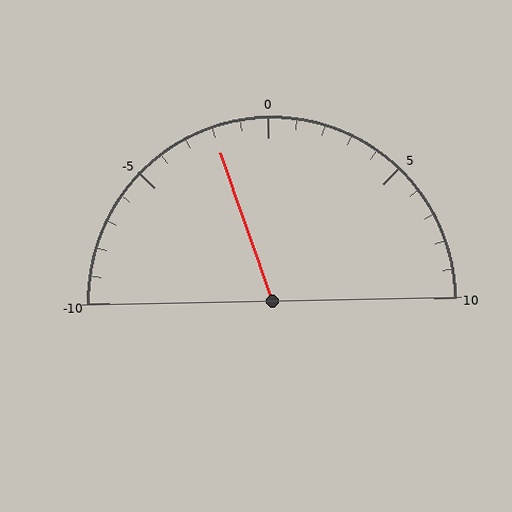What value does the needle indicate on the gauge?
The needle indicates approximately -2.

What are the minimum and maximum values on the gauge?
The gauge ranges from -10 to 10.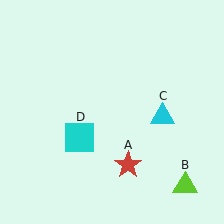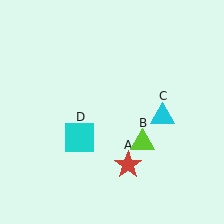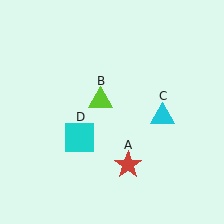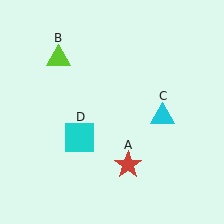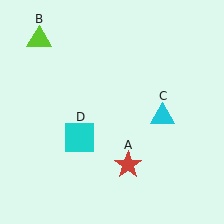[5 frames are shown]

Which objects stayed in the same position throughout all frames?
Red star (object A) and cyan triangle (object C) and cyan square (object D) remained stationary.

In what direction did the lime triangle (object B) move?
The lime triangle (object B) moved up and to the left.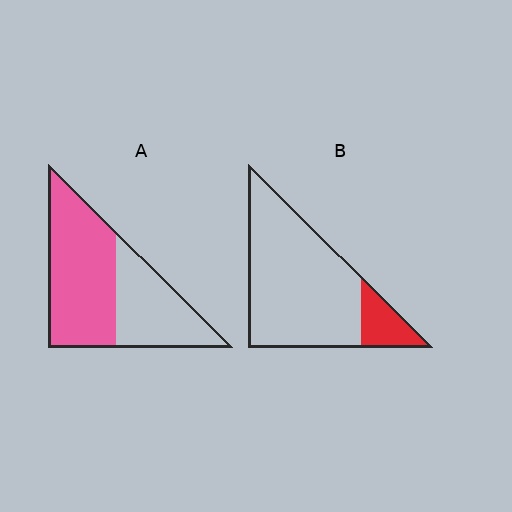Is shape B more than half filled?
No.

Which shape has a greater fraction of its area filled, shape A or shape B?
Shape A.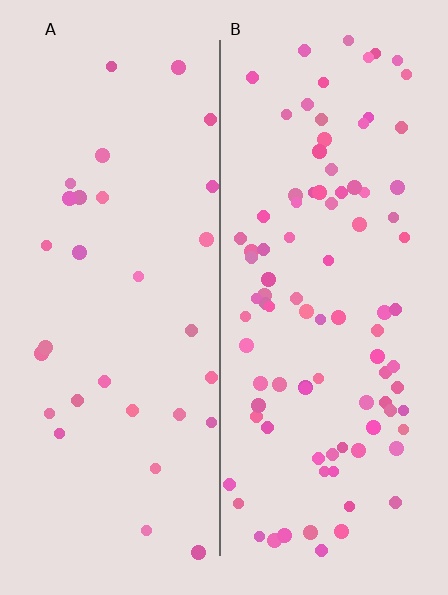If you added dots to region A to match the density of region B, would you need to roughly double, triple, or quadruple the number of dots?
Approximately triple.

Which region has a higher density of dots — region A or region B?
B (the right).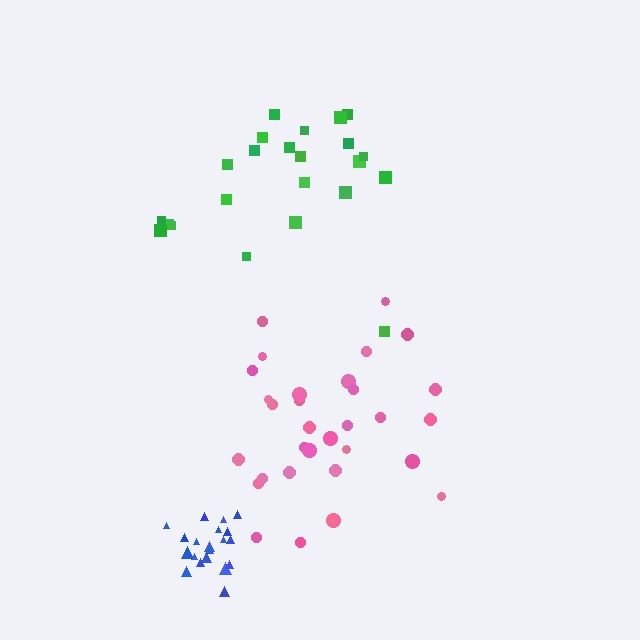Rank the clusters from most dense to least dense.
blue, pink, green.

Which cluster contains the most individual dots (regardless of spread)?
Pink (31).